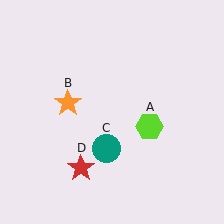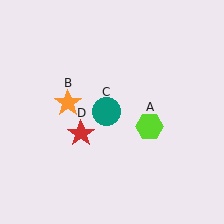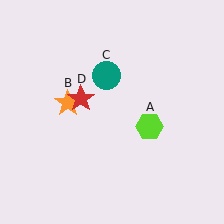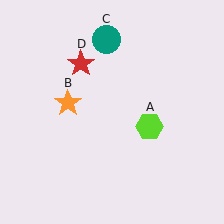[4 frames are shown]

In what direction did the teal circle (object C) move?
The teal circle (object C) moved up.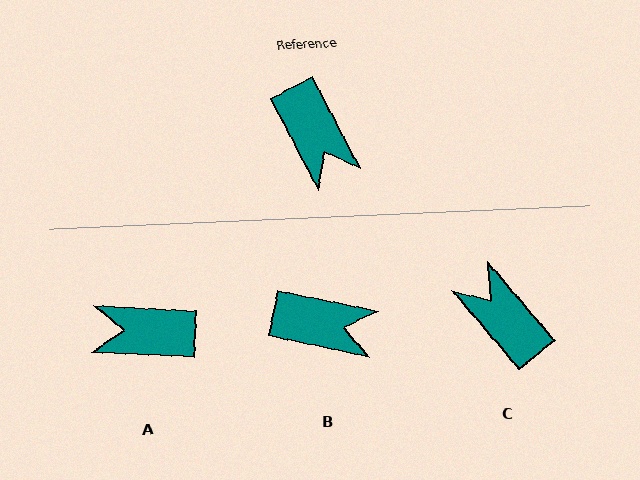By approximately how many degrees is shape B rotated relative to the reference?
Approximately 51 degrees counter-clockwise.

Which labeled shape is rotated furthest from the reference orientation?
C, about 167 degrees away.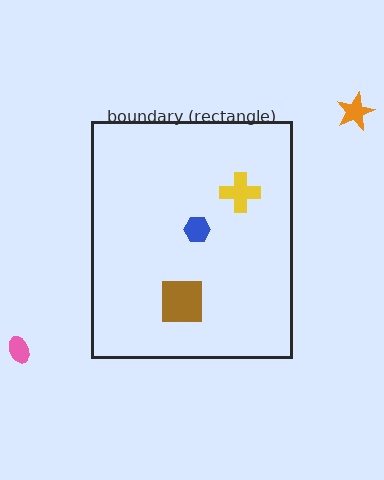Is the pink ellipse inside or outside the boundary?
Outside.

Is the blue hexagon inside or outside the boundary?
Inside.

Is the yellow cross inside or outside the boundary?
Inside.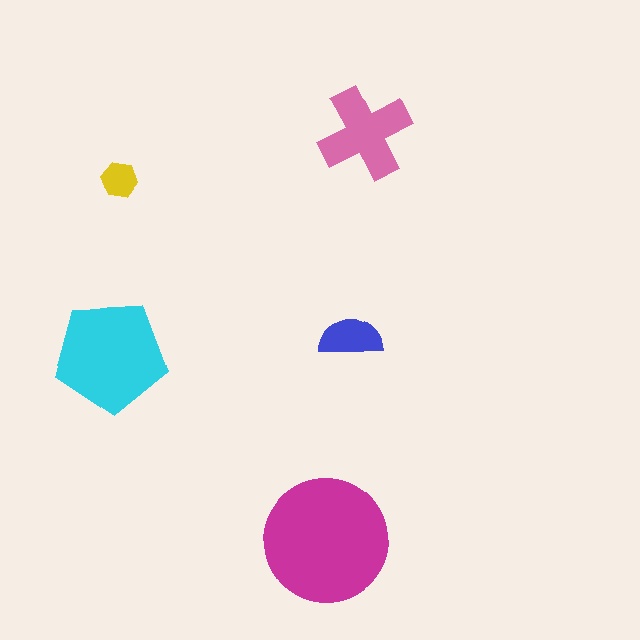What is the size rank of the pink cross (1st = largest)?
3rd.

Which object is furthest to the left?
The cyan pentagon is leftmost.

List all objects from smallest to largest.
The yellow hexagon, the blue semicircle, the pink cross, the cyan pentagon, the magenta circle.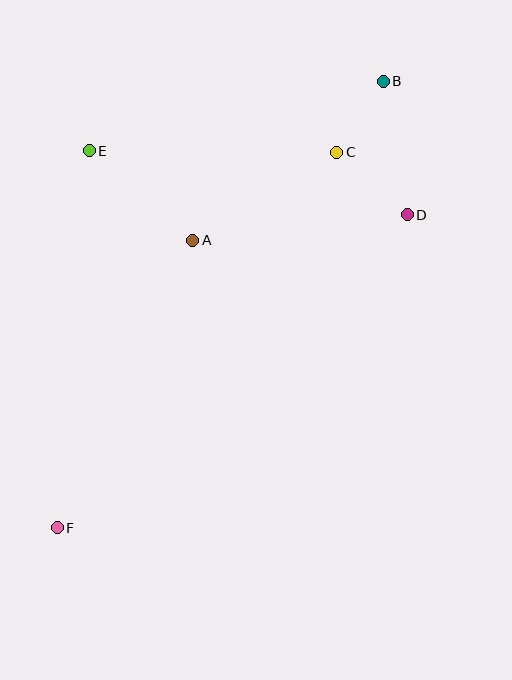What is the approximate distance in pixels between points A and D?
The distance between A and D is approximately 216 pixels.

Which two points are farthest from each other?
Points B and F are farthest from each other.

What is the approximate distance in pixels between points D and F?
The distance between D and F is approximately 470 pixels.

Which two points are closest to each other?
Points B and C are closest to each other.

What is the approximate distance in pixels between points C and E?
The distance between C and E is approximately 248 pixels.